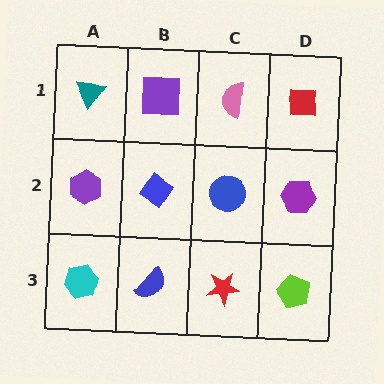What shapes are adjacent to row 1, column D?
A purple hexagon (row 2, column D), a pink semicircle (row 1, column C).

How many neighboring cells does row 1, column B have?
3.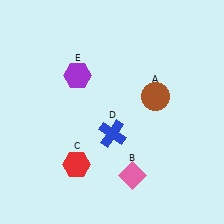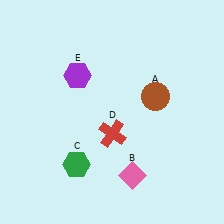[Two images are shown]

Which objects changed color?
C changed from red to green. D changed from blue to red.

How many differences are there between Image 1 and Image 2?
There are 2 differences between the two images.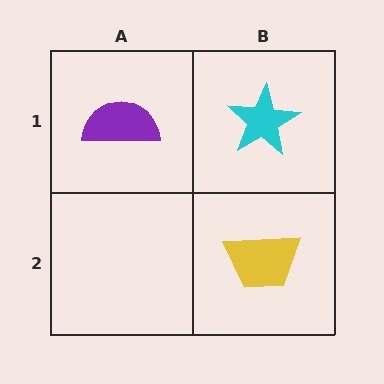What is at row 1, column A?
A purple semicircle.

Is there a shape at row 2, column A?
No, that cell is empty.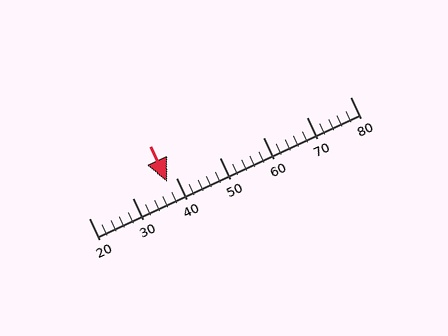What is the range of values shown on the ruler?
The ruler shows values from 20 to 80.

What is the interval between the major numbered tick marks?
The major tick marks are spaced 10 units apart.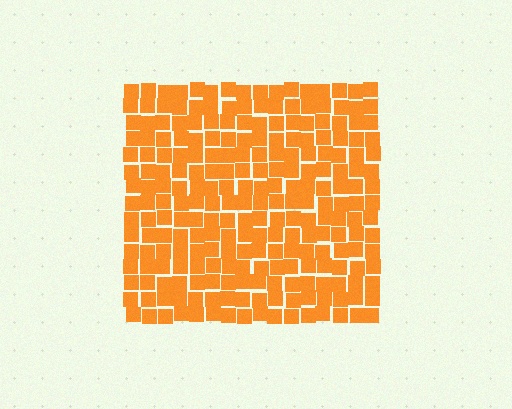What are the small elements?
The small elements are squares.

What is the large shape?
The large shape is a square.